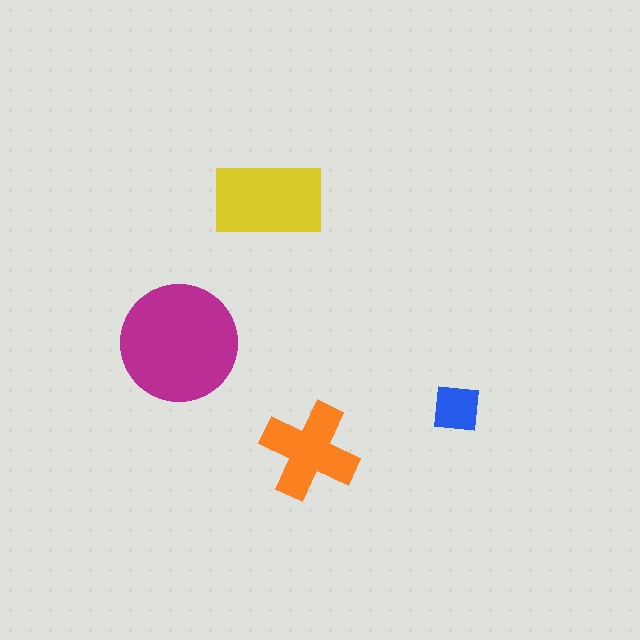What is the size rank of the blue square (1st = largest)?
4th.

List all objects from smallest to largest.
The blue square, the orange cross, the yellow rectangle, the magenta circle.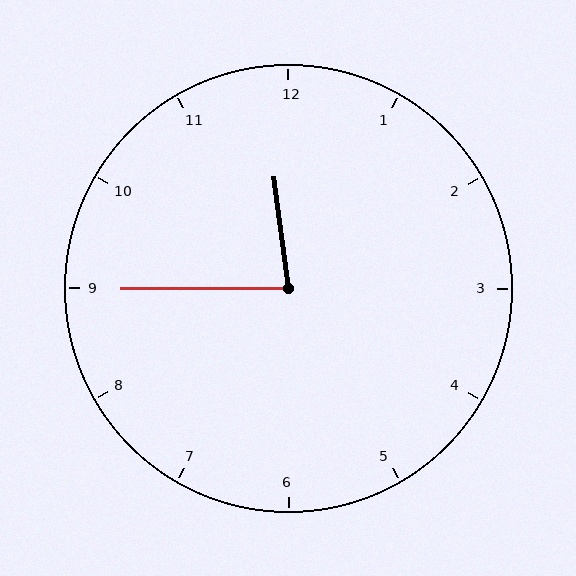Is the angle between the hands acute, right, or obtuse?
It is acute.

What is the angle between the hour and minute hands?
Approximately 82 degrees.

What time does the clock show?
11:45.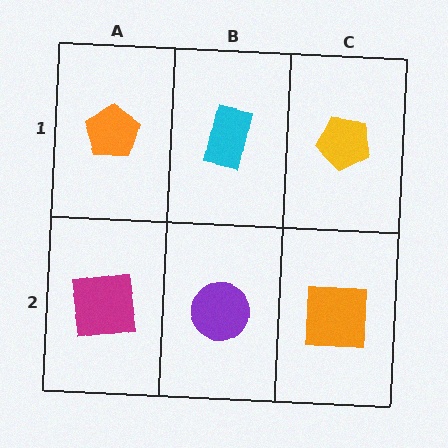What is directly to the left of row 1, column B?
An orange pentagon.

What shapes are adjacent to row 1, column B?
A purple circle (row 2, column B), an orange pentagon (row 1, column A), a yellow pentagon (row 1, column C).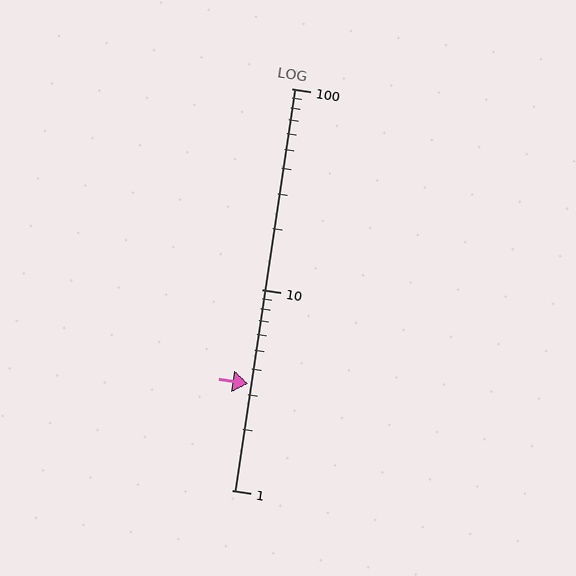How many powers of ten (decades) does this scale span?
The scale spans 2 decades, from 1 to 100.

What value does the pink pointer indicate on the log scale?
The pointer indicates approximately 3.4.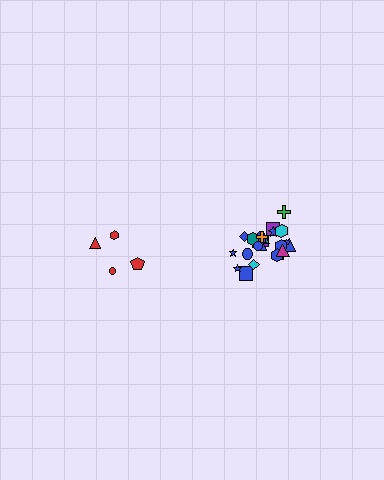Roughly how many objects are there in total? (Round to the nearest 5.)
Roughly 30 objects in total.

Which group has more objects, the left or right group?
The right group.